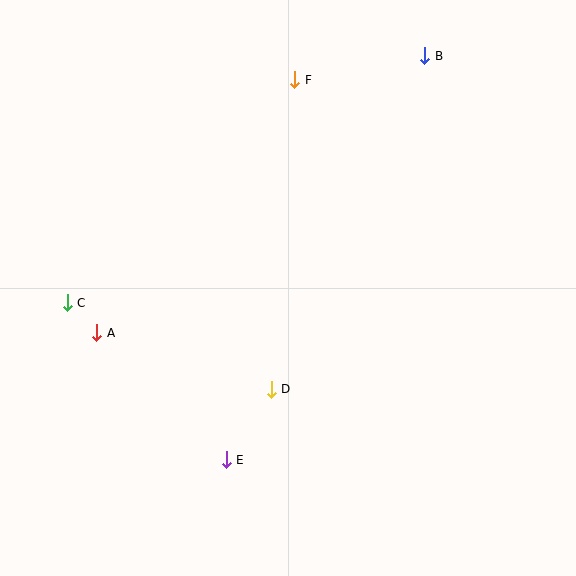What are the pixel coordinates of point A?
Point A is at (97, 333).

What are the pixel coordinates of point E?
Point E is at (226, 460).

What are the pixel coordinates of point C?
Point C is at (67, 303).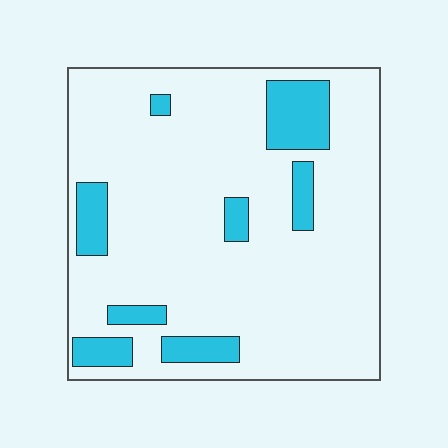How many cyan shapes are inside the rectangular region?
8.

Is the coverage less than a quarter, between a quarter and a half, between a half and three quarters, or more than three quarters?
Less than a quarter.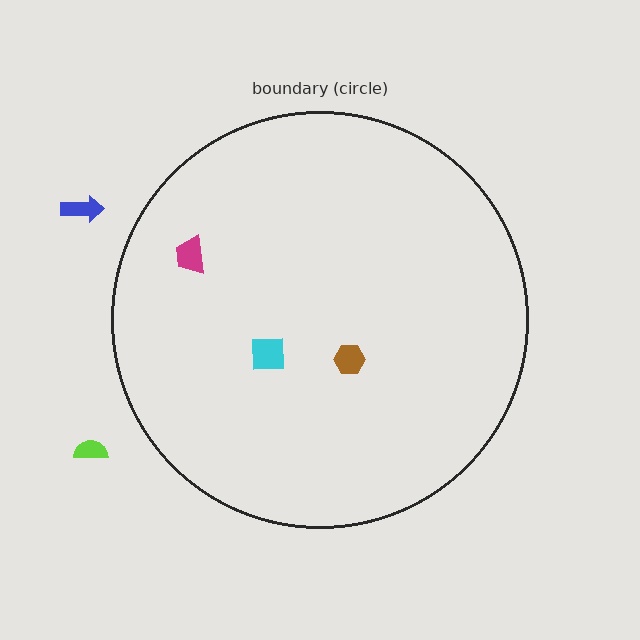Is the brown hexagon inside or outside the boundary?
Inside.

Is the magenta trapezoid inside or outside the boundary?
Inside.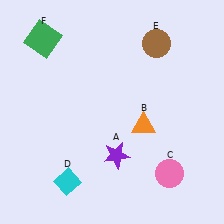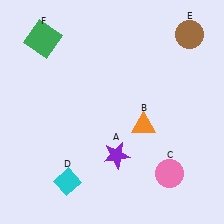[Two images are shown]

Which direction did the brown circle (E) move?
The brown circle (E) moved right.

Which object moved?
The brown circle (E) moved right.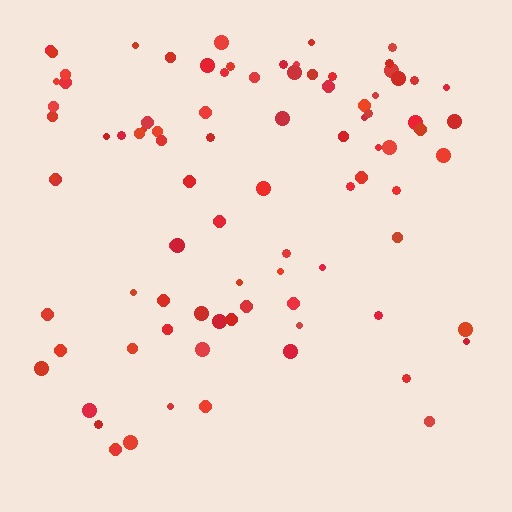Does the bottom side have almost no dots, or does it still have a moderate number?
Still a moderate number, just noticeably fewer than the top.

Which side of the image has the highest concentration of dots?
The top.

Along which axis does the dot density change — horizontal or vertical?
Vertical.